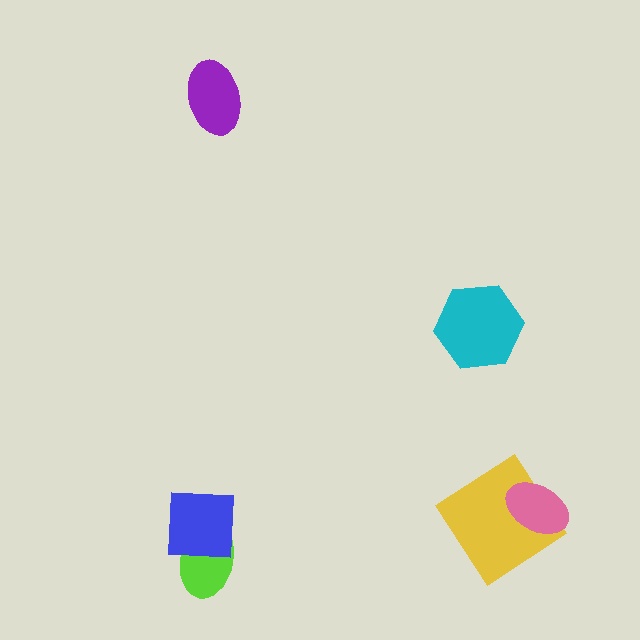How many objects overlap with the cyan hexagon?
0 objects overlap with the cyan hexagon.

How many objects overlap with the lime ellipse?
1 object overlaps with the lime ellipse.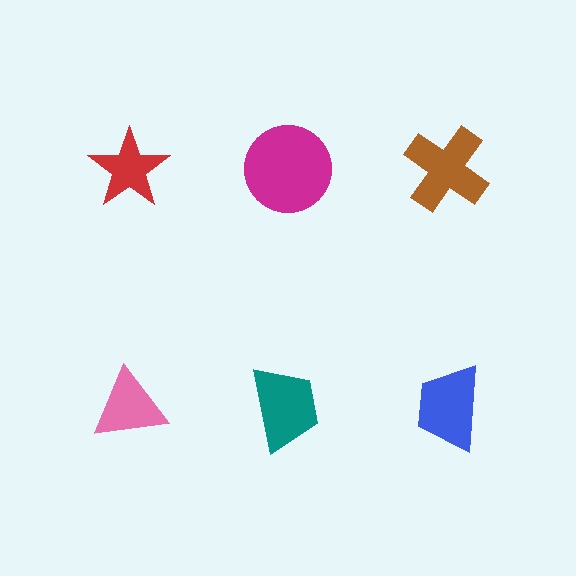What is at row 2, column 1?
A pink triangle.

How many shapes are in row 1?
3 shapes.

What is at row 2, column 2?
A teal trapezoid.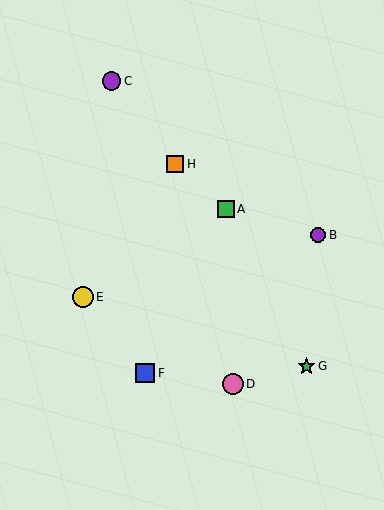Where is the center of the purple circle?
The center of the purple circle is at (112, 81).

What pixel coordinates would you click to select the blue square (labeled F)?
Click at (145, 373) to select the blue square F.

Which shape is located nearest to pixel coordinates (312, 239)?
The purple circle (labeled B) at (318, 235) is nearest to that location.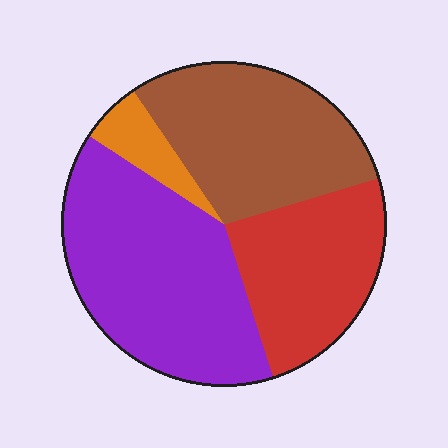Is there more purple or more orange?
Purple.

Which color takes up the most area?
Purple, at roughly 40%.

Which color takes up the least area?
Orange, at roughly 5%.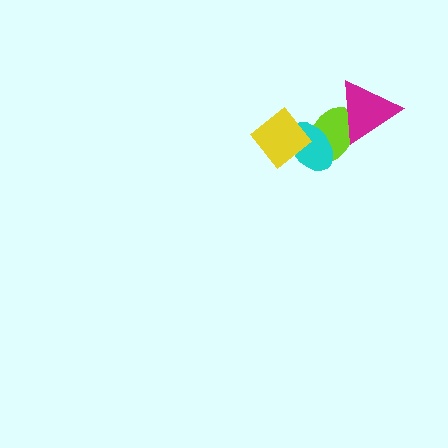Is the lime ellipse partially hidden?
Yes, it is partially covered by another shape.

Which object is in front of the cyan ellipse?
The yellow diamond is in front of the cyan ellipse.